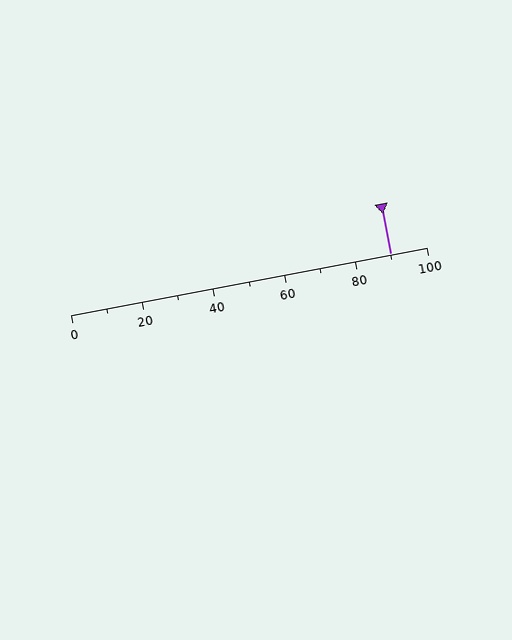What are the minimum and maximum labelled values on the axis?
The axis runs from 0 to 100.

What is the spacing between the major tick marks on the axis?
The major ticks are spaced 20 apart.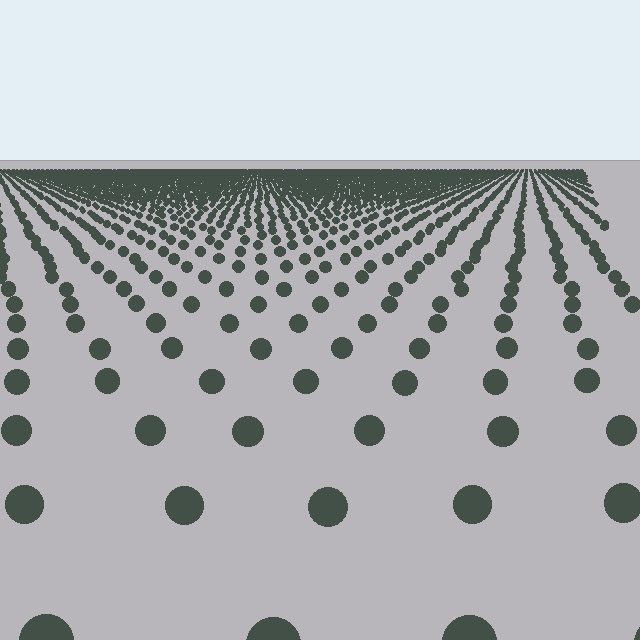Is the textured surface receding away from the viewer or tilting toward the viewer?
The surface is receding away from the viewer. Texture elements get smaller and denser toward the top.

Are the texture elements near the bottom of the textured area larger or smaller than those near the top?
Larger. Near the bottom, elements are closer to the viewer and appear at a bigger on-screen size.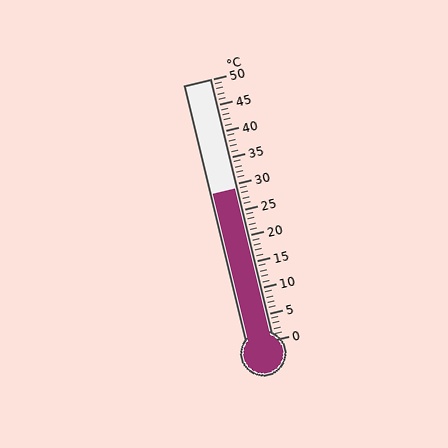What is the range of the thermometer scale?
The thermometer scale ranges from 0°C to 50°C.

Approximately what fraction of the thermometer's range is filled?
The thermometer is filled to approximately 60% of its range.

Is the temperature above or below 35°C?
The temperature is below 35°C.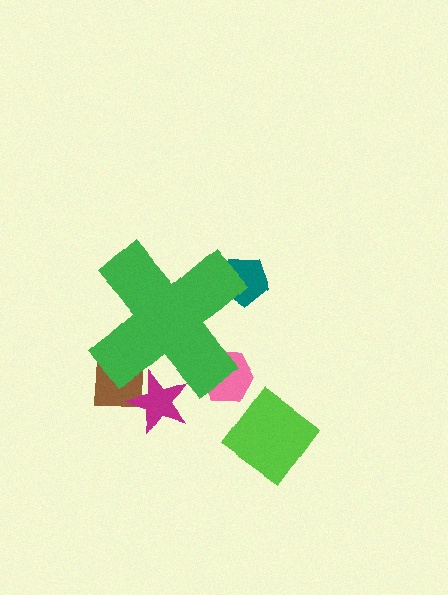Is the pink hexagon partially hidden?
Yes, the pink hexagon is partially hidden behind the green cross.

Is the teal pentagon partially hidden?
Yes, the teal pentagon is partially hidden behind the green cross.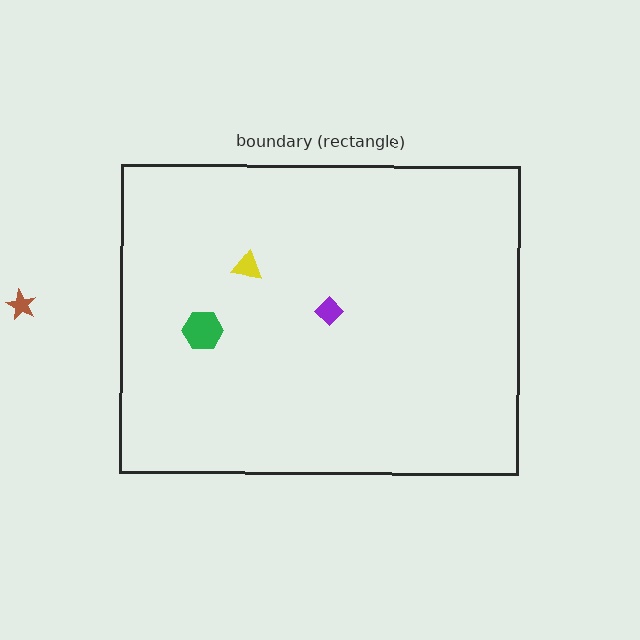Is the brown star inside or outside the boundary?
Outside.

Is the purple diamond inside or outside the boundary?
Inside.